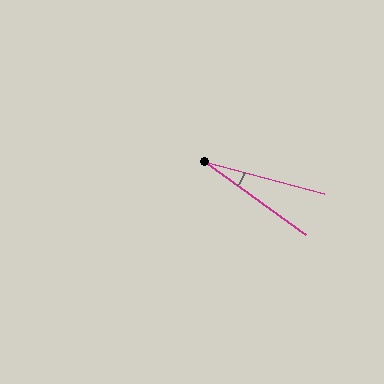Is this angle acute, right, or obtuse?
It is acute.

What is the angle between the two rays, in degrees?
Approximately 21 degrees.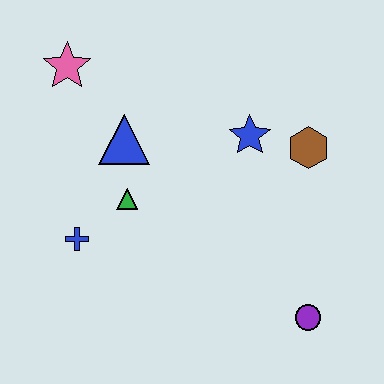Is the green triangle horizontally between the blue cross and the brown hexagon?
Yes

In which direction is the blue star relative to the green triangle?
The blue star is to the right of the green triangle.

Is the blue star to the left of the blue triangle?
No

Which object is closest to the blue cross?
The green triangle is closest to the blue cross.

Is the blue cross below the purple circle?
No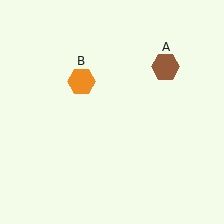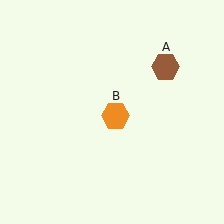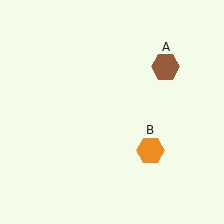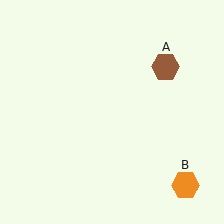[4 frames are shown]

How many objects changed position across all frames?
1 object changed position: orange hexagon (object B).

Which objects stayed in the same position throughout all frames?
Brown hexagon (object A) remained stationary.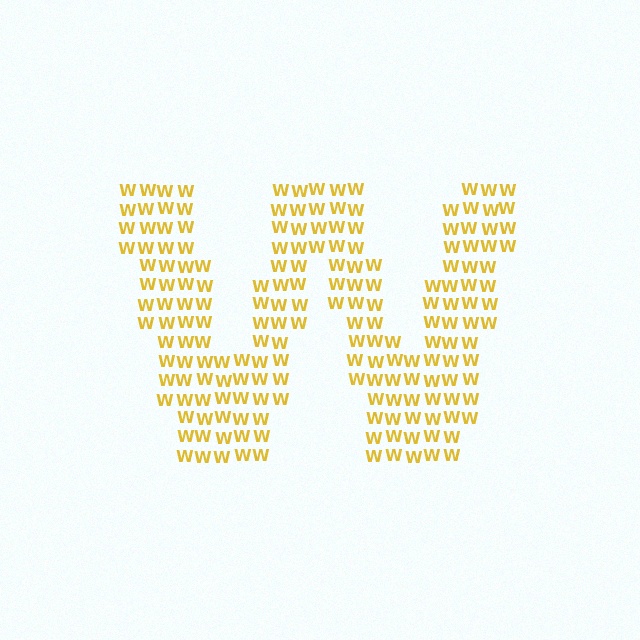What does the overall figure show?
The overall figure shows the letter W.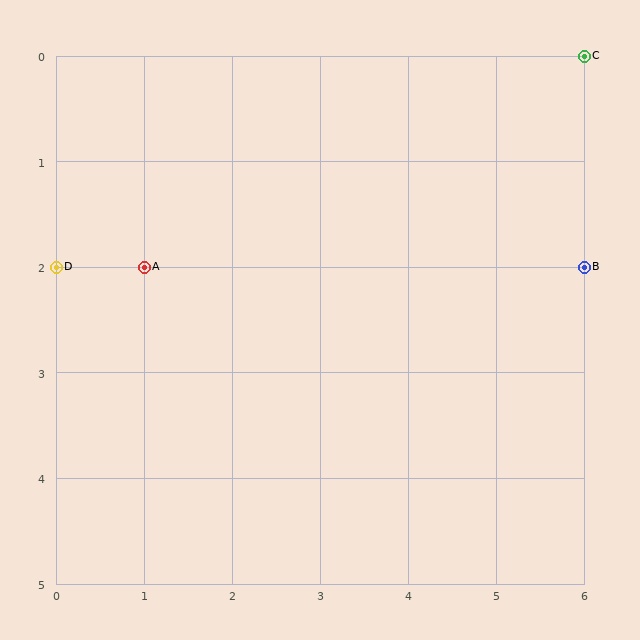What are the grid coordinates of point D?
Point D is at grid coordinates (0, 2).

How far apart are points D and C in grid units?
Points D and C are 6 columns and 2 rows apart (about 6.3 grid units diagonally).